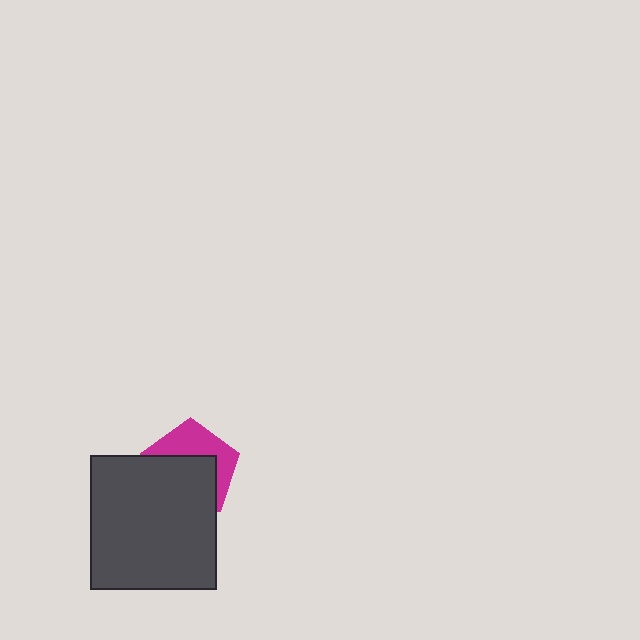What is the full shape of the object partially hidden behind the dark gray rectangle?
The partially hidden object is a magenta pentagon.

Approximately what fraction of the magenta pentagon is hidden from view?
Roughly 58% of the magenta pentagon is hidden behind the dark gray rectangle.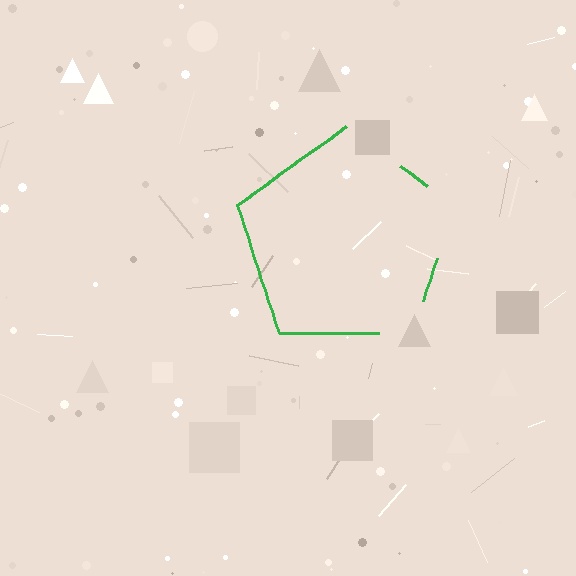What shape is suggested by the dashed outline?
The dashed outline suggests a pentagon.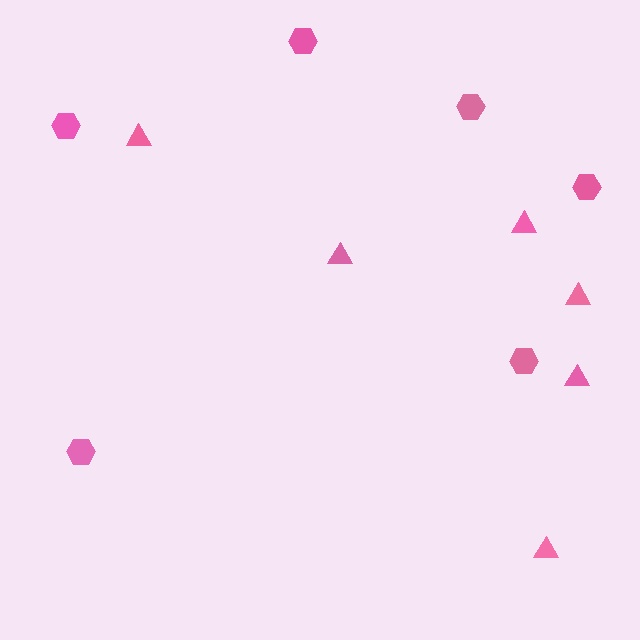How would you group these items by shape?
There are 2 groups: one group of hexagons (6) and one group of triangles (6).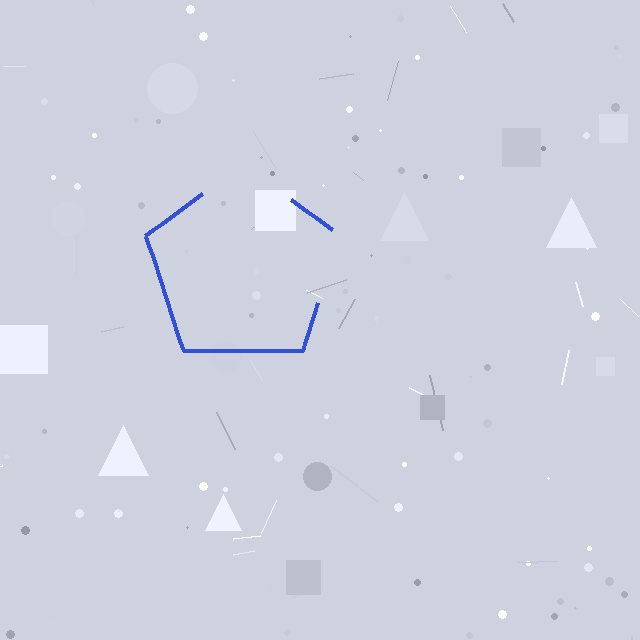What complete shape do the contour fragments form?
The contour fragments form a pentagon.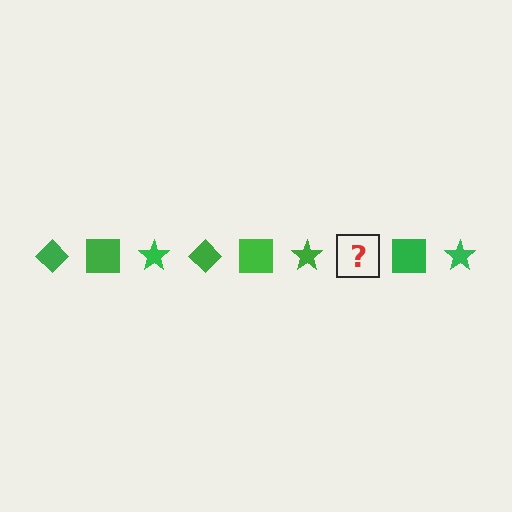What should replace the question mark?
The question mark should be replaced with a green diamond.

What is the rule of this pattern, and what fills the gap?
The rule is that the pattern cycles through diamond, square, star shapes in green. The gap should be filled with a green diamond.